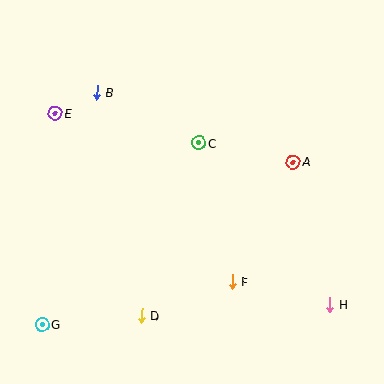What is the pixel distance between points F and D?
The distance between F and D is 97 pixels.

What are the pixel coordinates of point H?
Point H is at (329, 305).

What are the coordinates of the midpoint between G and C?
The midpoint between G and C is at (121, 234).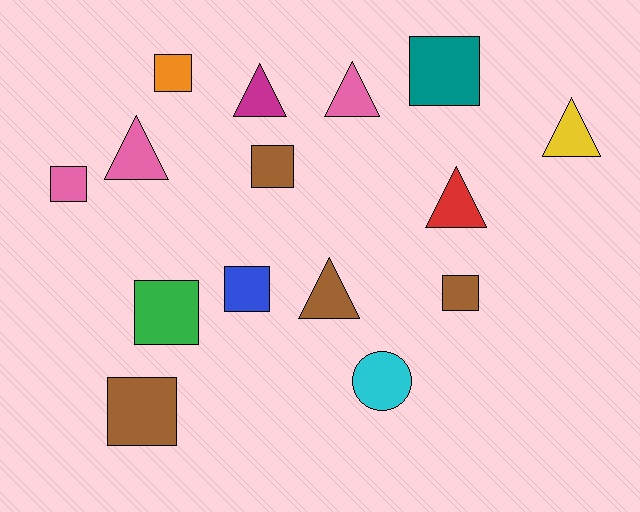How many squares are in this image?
There are 8 squares.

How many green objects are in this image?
There is 1 green object.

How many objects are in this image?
There are 15 objects.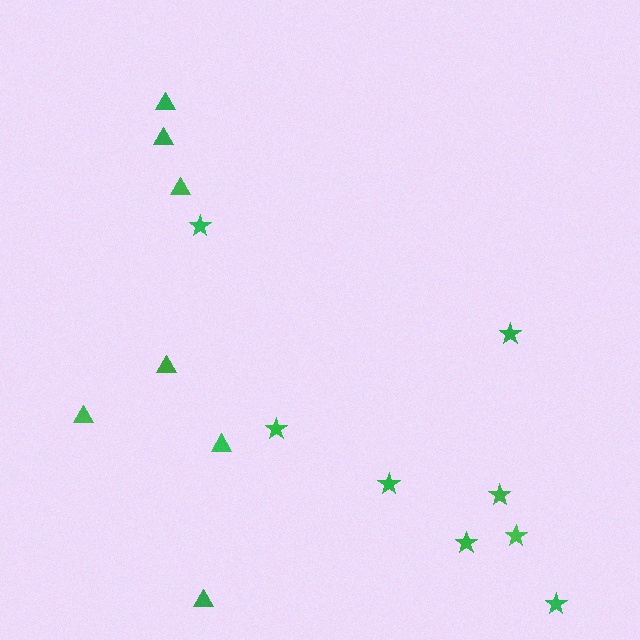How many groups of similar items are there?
There are 2 groups: one group of triangles (7) and one group of stars (8).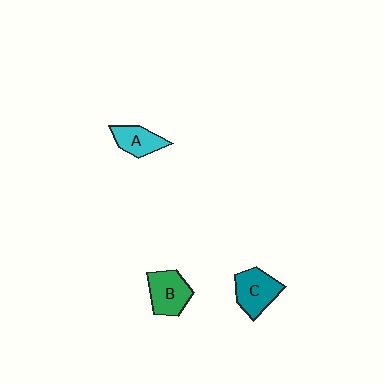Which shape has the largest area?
Shape C (teal).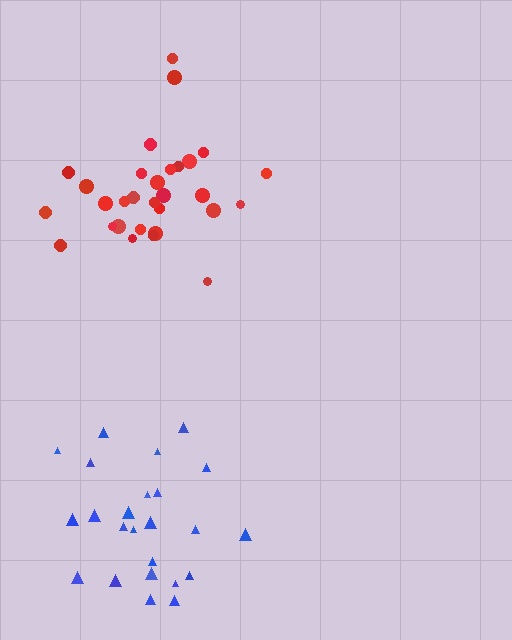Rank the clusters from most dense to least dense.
red, blue.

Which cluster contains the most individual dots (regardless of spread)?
Red (30).